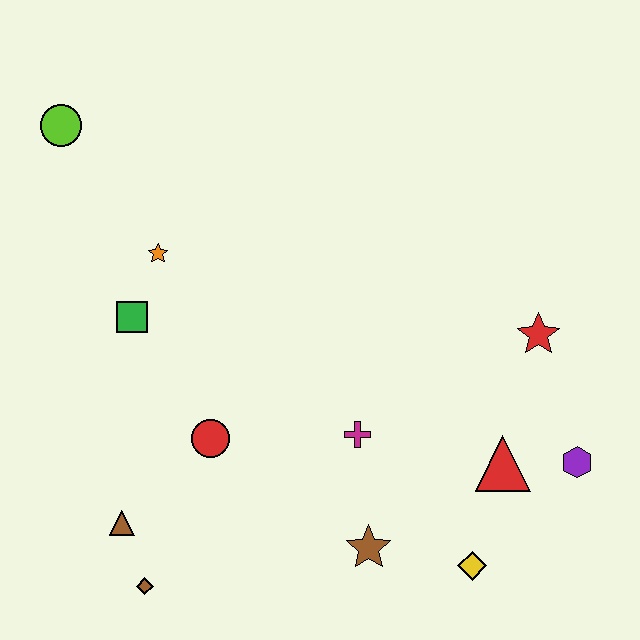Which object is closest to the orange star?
The green square is closest to the orange star.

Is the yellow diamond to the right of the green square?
Yes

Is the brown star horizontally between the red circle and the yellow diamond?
Yes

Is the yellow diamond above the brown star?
No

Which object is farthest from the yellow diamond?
The lime circle is farthest from the yellow diamond.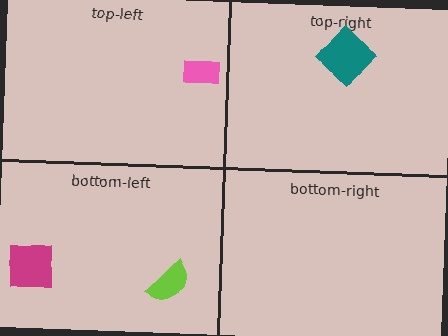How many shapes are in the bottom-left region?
2.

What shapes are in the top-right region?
The teal diamond.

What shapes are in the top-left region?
The pink rectangle.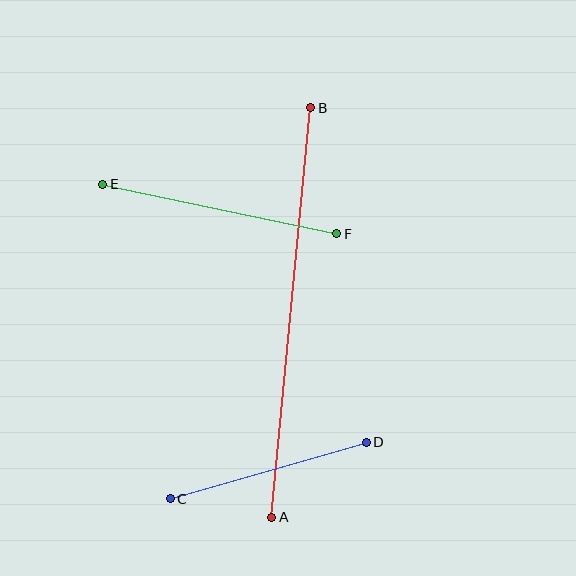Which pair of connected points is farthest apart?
Points A and B are farthest apart.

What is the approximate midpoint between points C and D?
The midpoint is at approximately (268, 471) pixels.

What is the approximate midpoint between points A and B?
The midpoint is at approximately (291, 312) pixels.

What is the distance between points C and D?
The distance is approximately 204 pixels.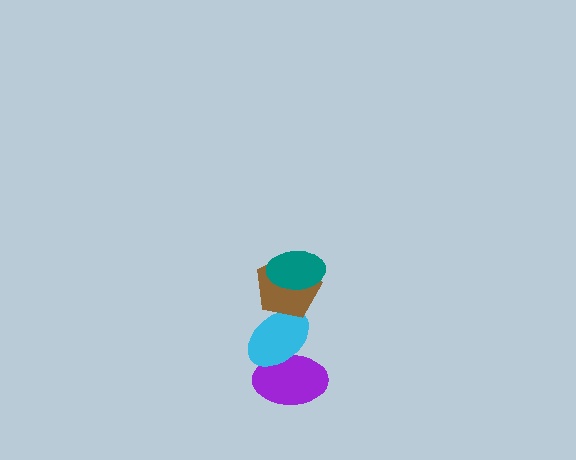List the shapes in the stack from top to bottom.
From top to bottom: the teal ellipse, the brown pentagon, the cyan ellipse, the purple ellipse.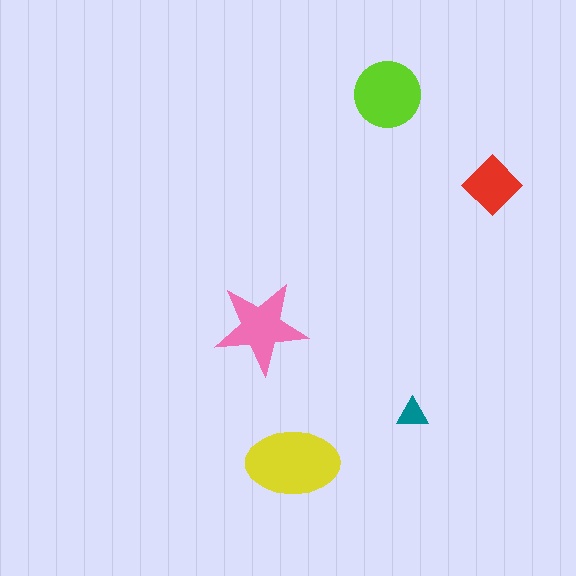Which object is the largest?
The yellow ellipse.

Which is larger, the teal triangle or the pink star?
The pink star.